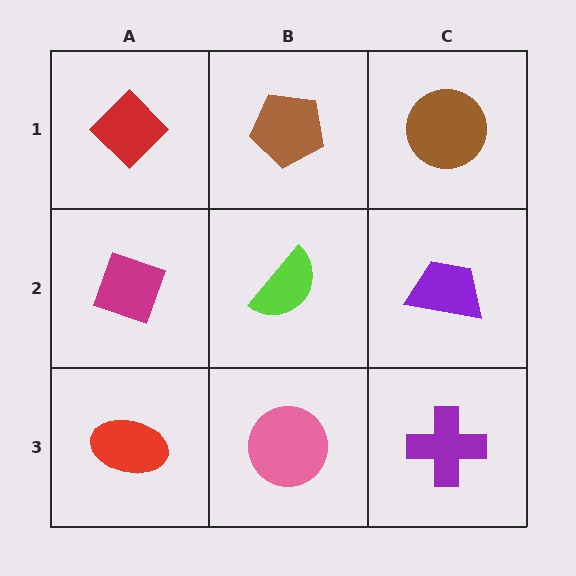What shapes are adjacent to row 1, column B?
A lime semicircle (row 2, column B), a red diamond (row 1, column A), a brown circle (row 1, column C).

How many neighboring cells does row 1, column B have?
3.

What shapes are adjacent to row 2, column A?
A red diamond (row 1, column A), a red ellipse (row 3, column A), a lime semicircle (row 2, column B).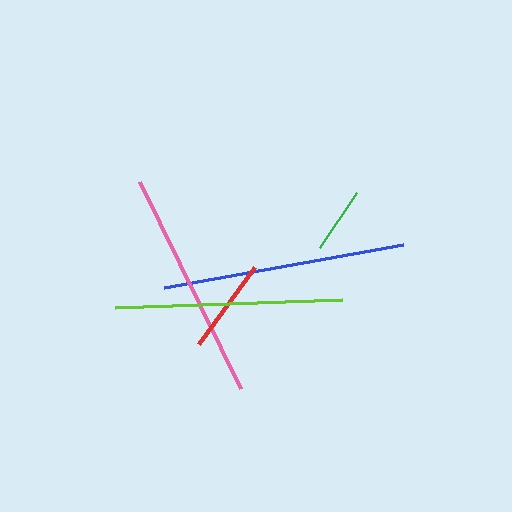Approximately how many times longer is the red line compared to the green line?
The red line is approximately 1.4 times the length of the green line.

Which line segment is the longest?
The blue line is the longest at approximately 242 pixels.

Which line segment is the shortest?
The green line is the shortest at approximately 66 pixels.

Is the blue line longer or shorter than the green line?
The blue line is longer than the green line.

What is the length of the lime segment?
The lime segment is approximately 227 pixels long.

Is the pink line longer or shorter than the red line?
The pink line is longer than the red line.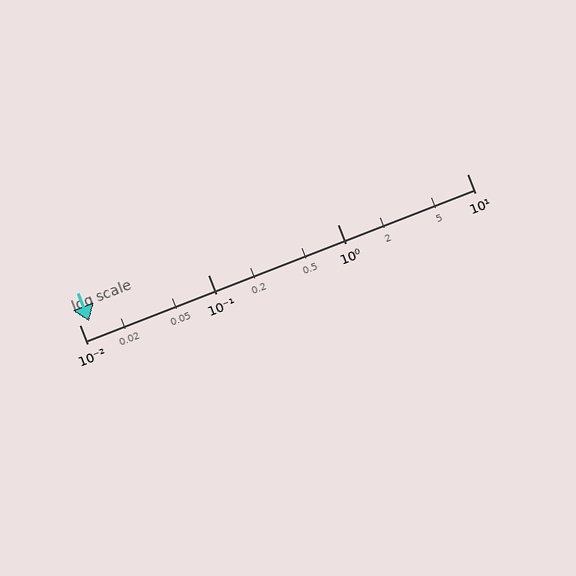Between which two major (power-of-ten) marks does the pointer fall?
The pointer is between 0.01 and 0.1.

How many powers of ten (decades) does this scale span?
The scale spans 3 decades, from 0.01 to 10.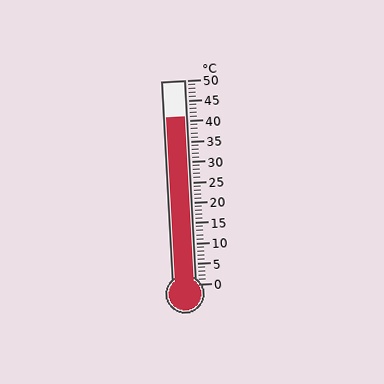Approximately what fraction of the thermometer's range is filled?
The thermometer is filled to approximately 80% of its range.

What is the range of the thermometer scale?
The thermometer scale ranges from 0°C to 50°C.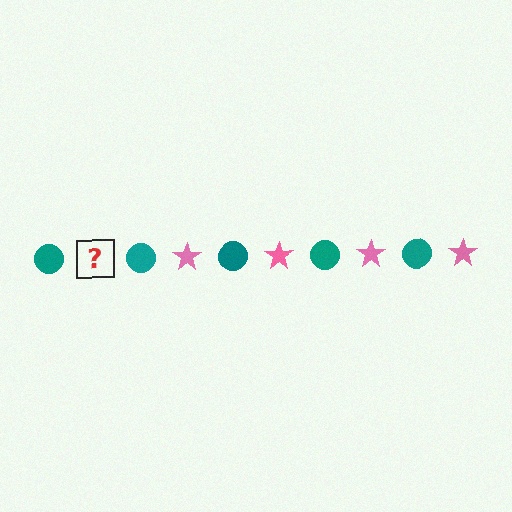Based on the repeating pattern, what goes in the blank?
The blank should be a pink star.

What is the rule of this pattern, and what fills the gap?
The rule is that the pattern alternates between teal circle and pink star. The gap should be filled with a pink star.